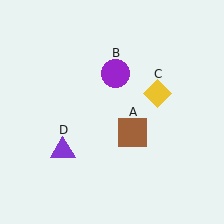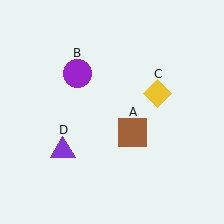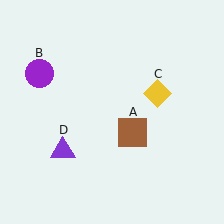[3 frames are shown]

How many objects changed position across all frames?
1 object changed position: purple circle (object B).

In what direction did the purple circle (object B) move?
The purple circle (object B) moved left.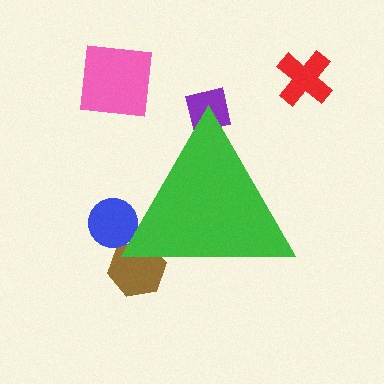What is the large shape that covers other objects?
A green triangle.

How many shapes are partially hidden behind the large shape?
3 shapes are partially hidden.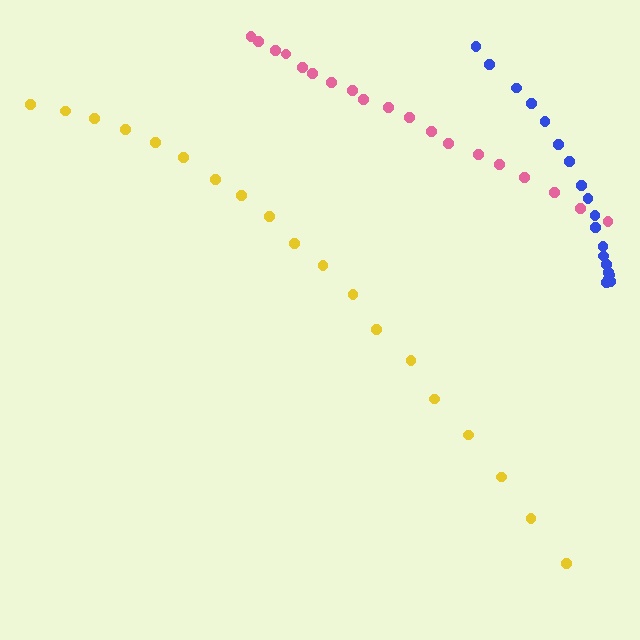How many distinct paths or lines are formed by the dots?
There are 3 distinct paths.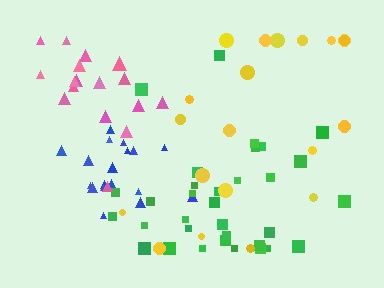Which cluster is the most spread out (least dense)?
Yellow.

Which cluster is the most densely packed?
Blue.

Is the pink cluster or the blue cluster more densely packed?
Blue.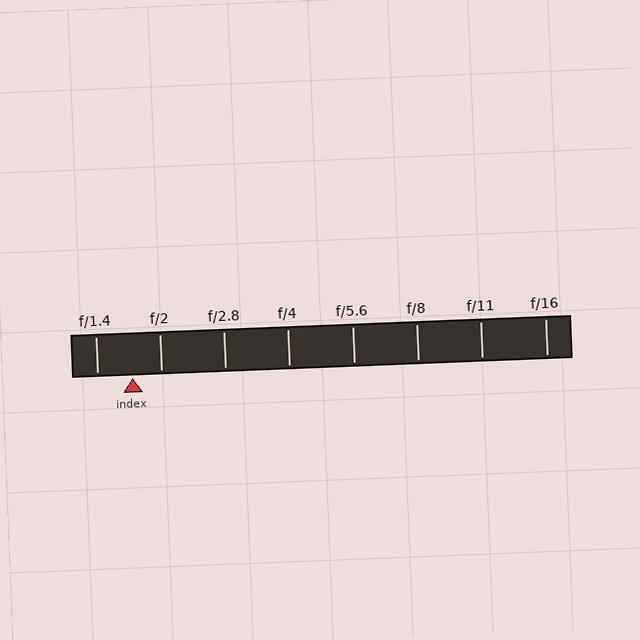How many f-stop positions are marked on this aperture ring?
There are 8 f-stop positions marked.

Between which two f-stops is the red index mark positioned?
The index mark is between f/1.4 and f/2.